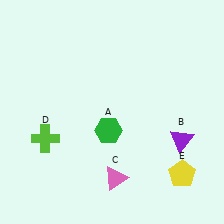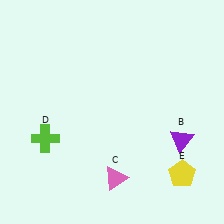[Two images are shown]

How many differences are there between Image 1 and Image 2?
There is 1 difference between the two images.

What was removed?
The green hexagon (A) was removed in Image 2.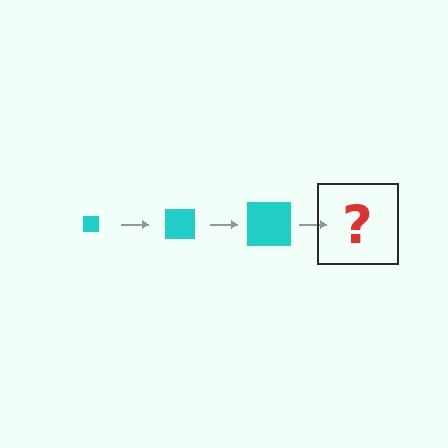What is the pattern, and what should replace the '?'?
The pattern is that the square gets progressively larger each step. The '?' should be a cyan square, larger than the previous one.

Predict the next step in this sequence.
The next step is a cyan square, larger than the previous one.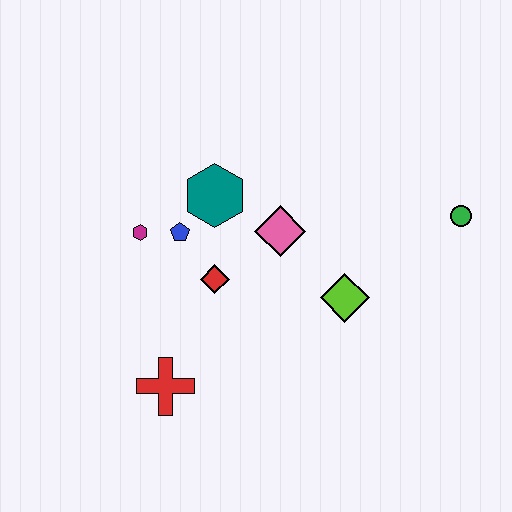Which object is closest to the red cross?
The red diamond is closest to the red cross.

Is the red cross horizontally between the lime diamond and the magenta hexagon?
Yes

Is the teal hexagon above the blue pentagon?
Yes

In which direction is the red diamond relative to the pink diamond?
The red diamond is to the left of the pink diamond.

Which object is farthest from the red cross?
The green circle is farthest from the red cross.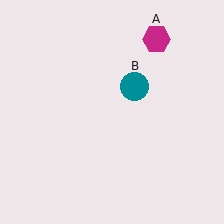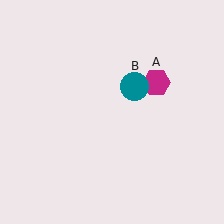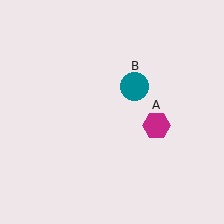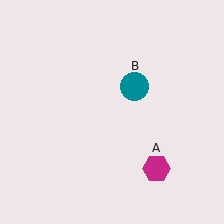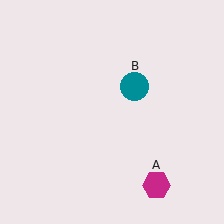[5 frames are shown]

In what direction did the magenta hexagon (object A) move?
The magenta hexagon (object A) moved down.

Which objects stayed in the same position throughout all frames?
Teal circle (object B) remained stationary.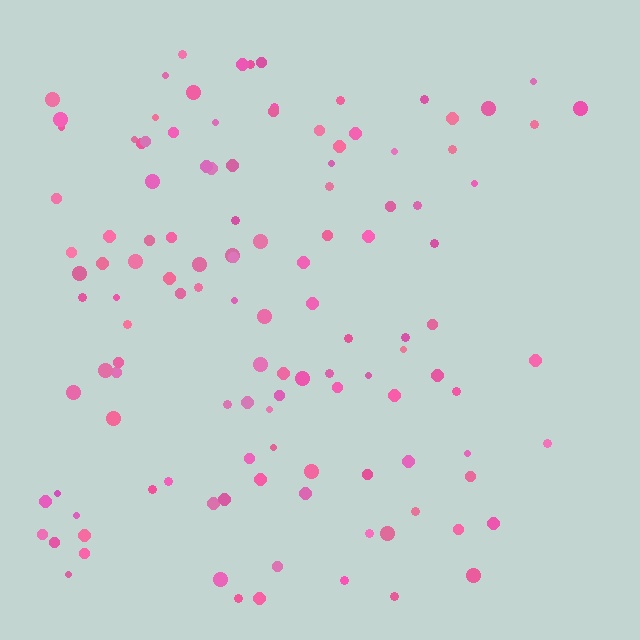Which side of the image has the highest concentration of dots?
The left.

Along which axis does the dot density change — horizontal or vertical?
Horizontal.